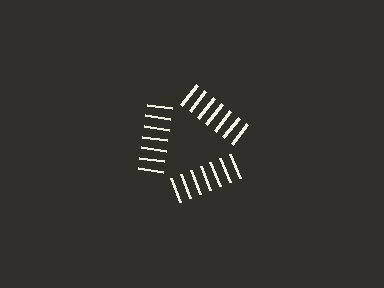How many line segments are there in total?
21 — 7 along each of the 3 edges.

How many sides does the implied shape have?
3 sides — the line-ends trace a triangle.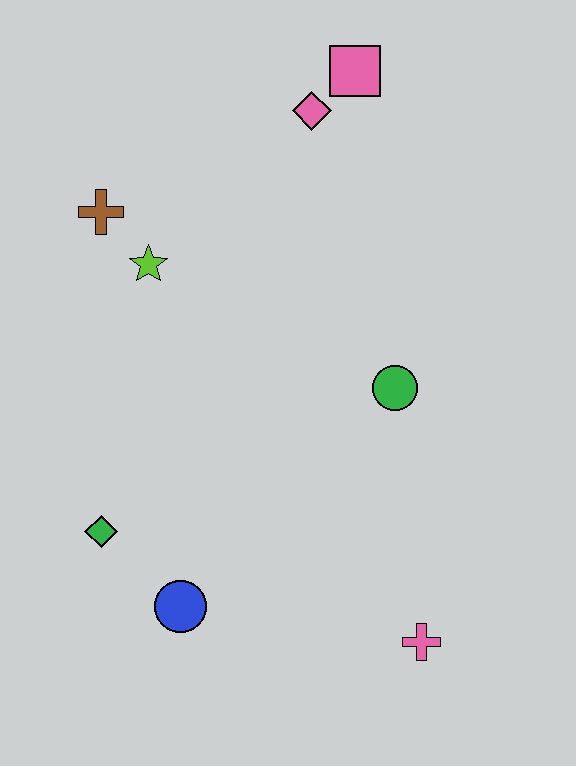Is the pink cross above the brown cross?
No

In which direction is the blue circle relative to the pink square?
The blue circle is below the pink square.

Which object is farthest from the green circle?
The brown cross is farthest from the green circle.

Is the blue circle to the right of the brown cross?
Yes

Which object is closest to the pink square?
The pink diamond is closest to the pink square.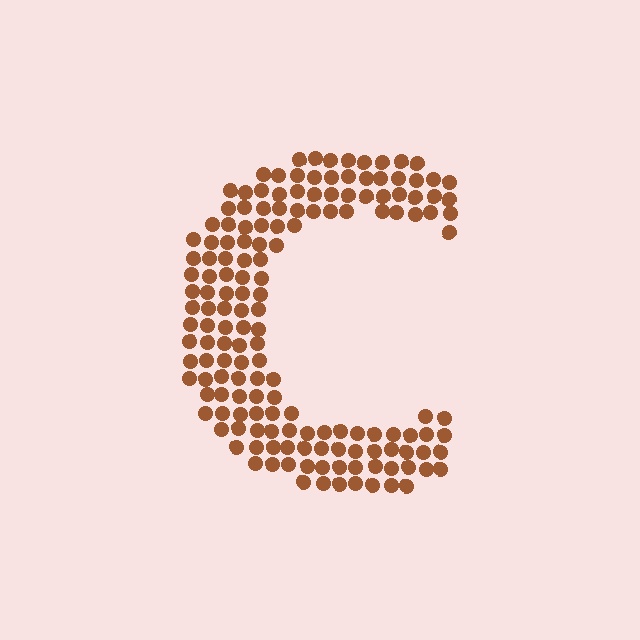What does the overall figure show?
The overall figure shows the letter C.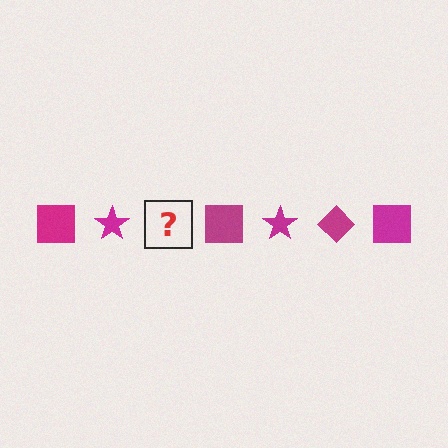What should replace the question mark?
The question mark should be replaced with a magenta diamond.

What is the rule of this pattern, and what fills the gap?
The rule is that the pattern cycles through square, star, diamond shapes in magenta. The gap should be filled with a magenta diamond.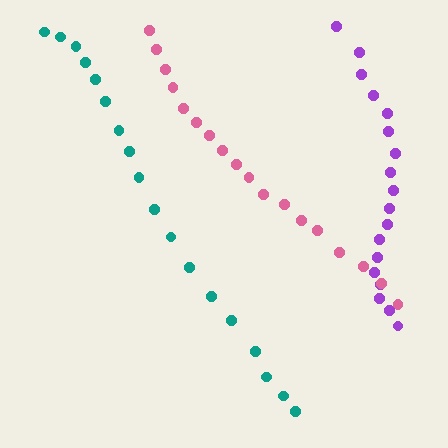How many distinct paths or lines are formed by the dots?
There are 3 distinct paths.